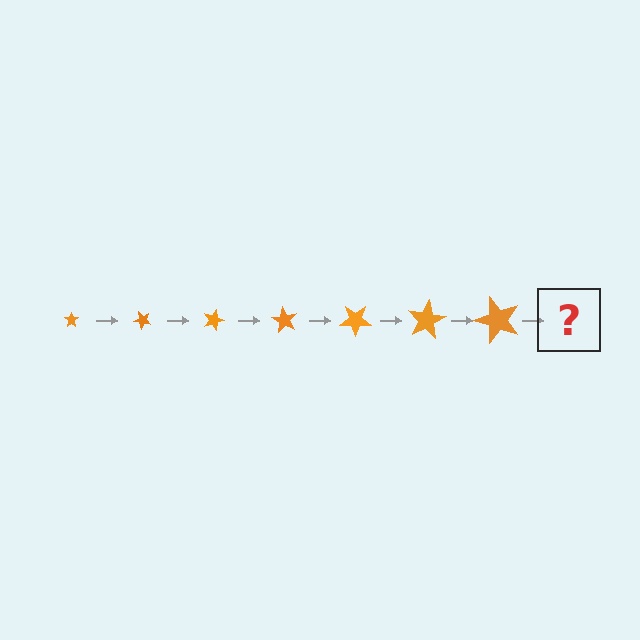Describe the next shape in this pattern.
It should be a star, larger than the previous one and rotated 315 degrees from the start.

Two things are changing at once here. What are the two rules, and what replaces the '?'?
The two rules are that the star grows larger each step and it rotates 45 degrees each step. The '?' should be a star, larger than the previous one and rotated 315 degrees from the start.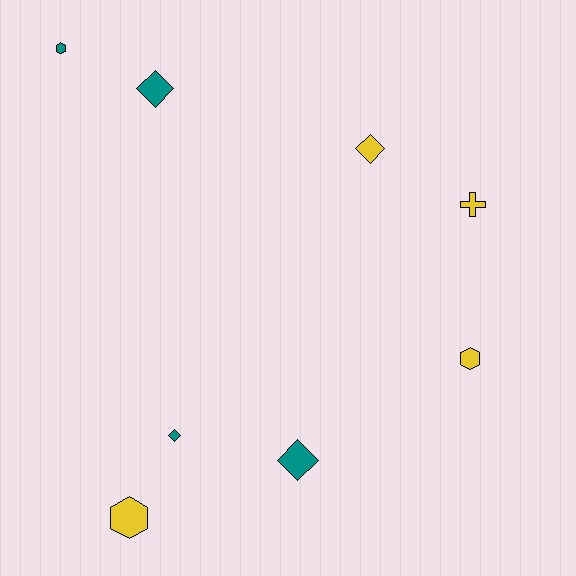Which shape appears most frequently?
Diamond, with 4 objects.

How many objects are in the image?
There are 8 objects.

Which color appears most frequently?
Teal, with 4 objects.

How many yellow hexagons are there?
There are 2 yellow hexagons.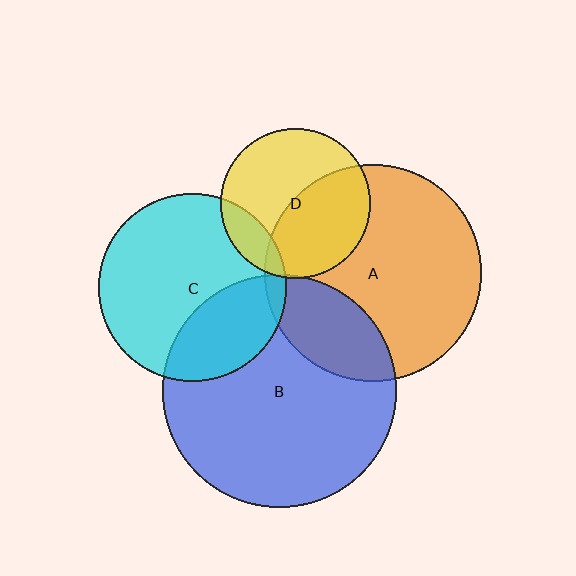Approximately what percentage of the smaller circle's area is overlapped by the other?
Approximately 5%.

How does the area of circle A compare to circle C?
Approximately 1.3 times.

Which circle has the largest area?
Circle B (blue).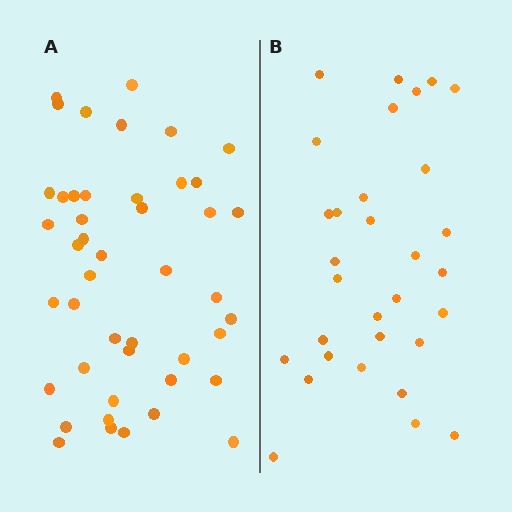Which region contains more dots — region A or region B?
Region A (the left region) has more dots.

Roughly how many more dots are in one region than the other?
Region A has approximately 15 more dots than region B.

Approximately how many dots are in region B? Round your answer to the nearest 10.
About 30 dots. (The exact count is 31, which rounds to 30.)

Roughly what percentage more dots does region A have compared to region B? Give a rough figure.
About 45% more.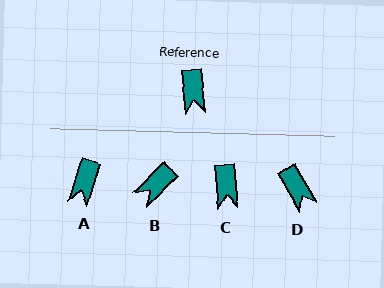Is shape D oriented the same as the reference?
No, it is off by about 26 degrees.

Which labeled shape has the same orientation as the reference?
C.